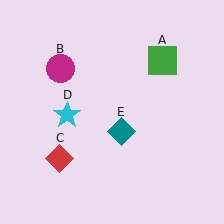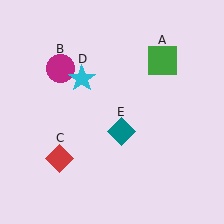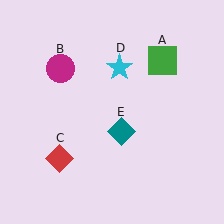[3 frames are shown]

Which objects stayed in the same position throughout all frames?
Green square (object A) and magenta circle (object B) and red diamond (object C) and teal diamond (object E) remained stationary.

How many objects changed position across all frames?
1 object changed position: cyan star (object D).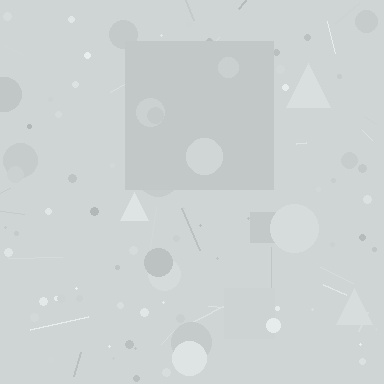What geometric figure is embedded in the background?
A square is embedded in the background.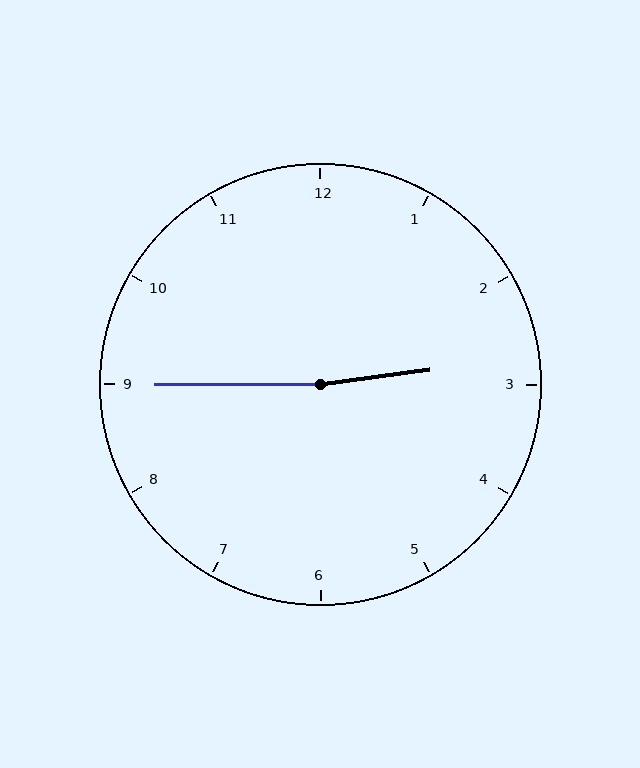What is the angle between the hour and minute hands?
Approximately 172 degrees.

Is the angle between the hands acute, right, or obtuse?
It is obtuse.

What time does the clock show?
2:45.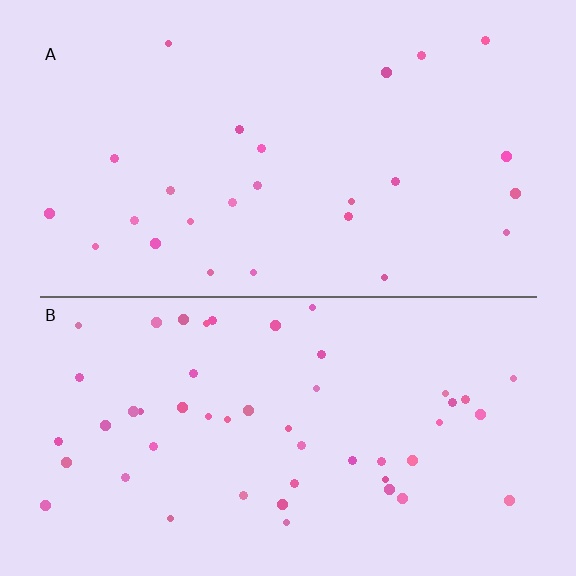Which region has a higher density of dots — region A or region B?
B (the bottom).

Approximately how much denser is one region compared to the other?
Approximately 1.9× — region B over region A.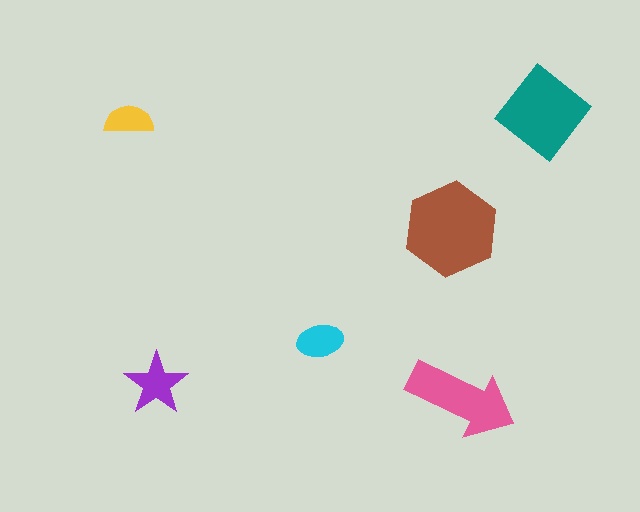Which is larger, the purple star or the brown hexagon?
The brown hexagon.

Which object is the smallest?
The yellow semicircle.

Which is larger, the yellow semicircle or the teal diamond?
The teal diamond.